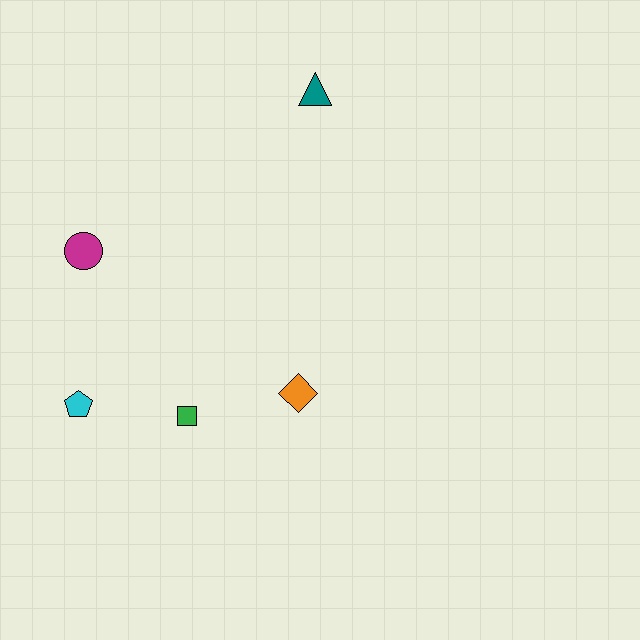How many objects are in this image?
There are 5 objects.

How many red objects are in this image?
There are no red objects.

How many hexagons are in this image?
There are no hexagons.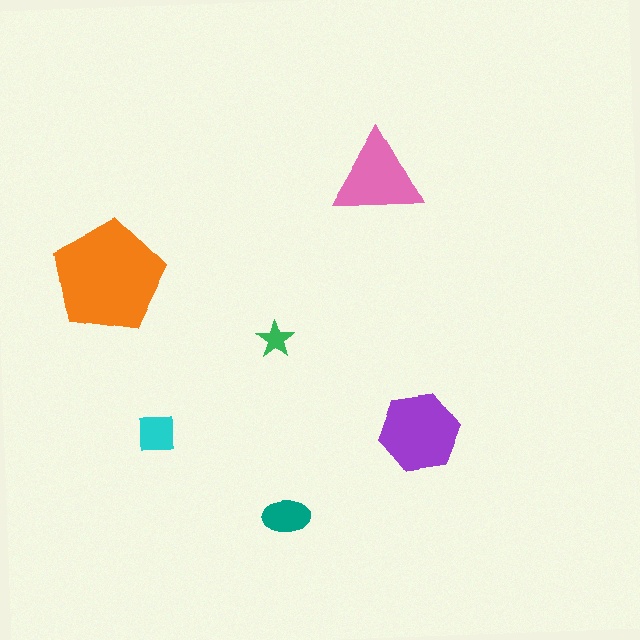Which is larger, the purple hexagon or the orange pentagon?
The orange pentagon.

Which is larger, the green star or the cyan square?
The cyan square.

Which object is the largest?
The orange pentagon.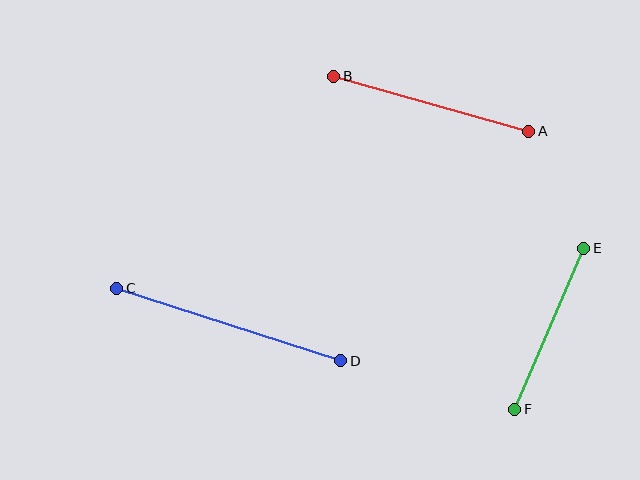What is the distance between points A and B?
The distance is approximately 203 pixels.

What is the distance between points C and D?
The distance is approximately 235 pixels.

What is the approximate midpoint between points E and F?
The midpoint is at approximately (549, 329) pixels.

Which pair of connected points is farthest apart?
Points C and D are farthest apart.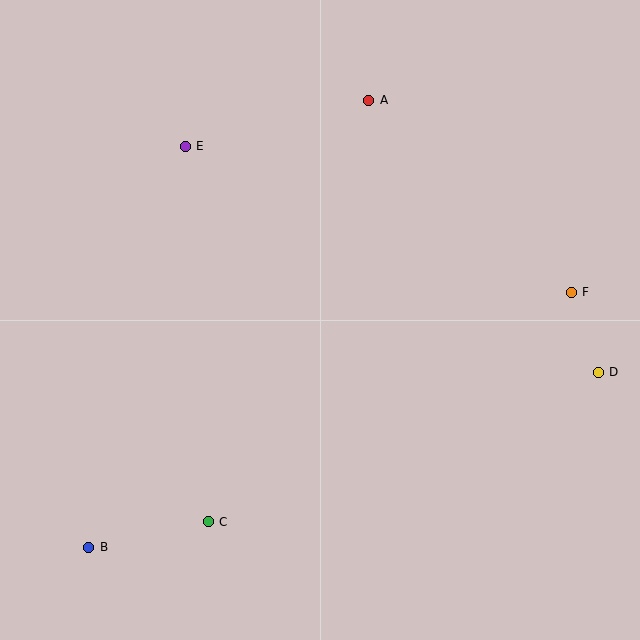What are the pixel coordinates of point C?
Point C is at (208, 522).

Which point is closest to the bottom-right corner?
Point D is closest to the bottom-right corner.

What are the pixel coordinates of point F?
Point F is at (571, 292).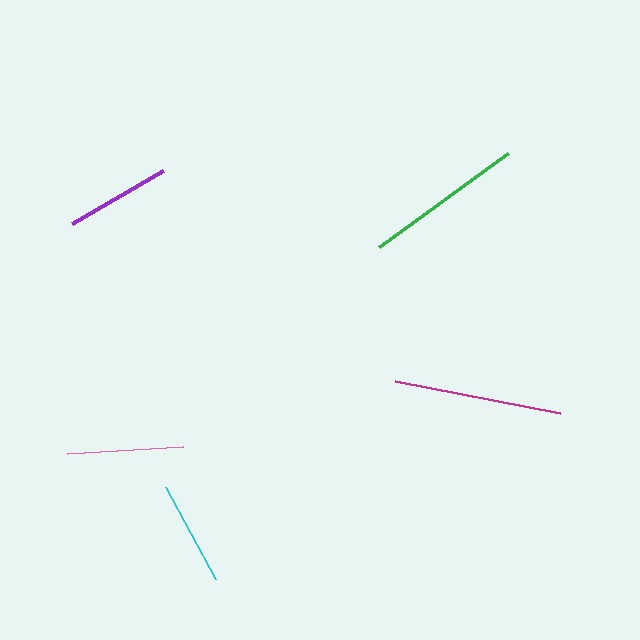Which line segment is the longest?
The magenta line is the longest at approximately 168 pixels.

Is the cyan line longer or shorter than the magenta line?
The magenta line is longer than the cyan line.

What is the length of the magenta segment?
The magenta segment is approximately 168 pixels long.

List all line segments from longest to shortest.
From longest to shortest: magenta, green, pink, purple, cyan.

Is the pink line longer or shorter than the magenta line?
The magenta line is longer than the pink line.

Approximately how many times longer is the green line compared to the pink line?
The green line is approximately 1.4 times the length of the pink line.